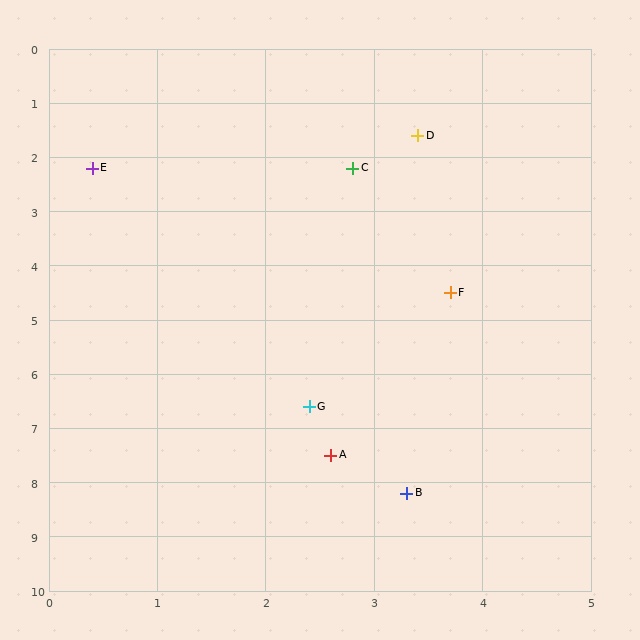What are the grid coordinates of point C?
Point C is at approximately (2.8, 2.2).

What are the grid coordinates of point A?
Point A is at approximately (2.6, 7.5).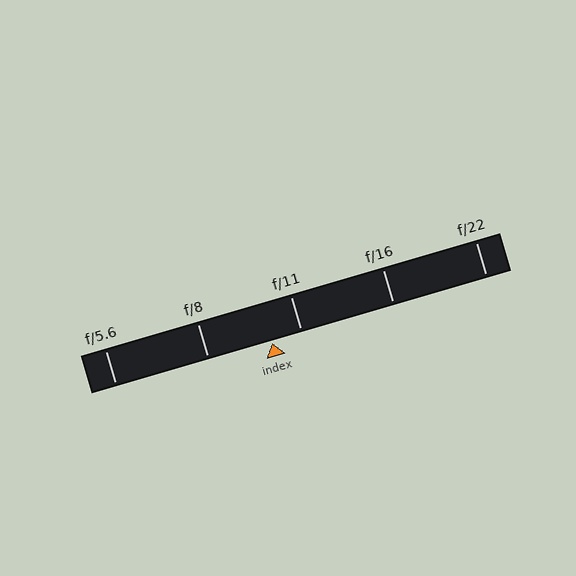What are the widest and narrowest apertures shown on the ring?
The widest aperture shown is f/5.6 and the narrowest is f/22.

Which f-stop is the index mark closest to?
The index mark is closest to f/11.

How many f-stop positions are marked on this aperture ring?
There are 5 f-stop positions marked.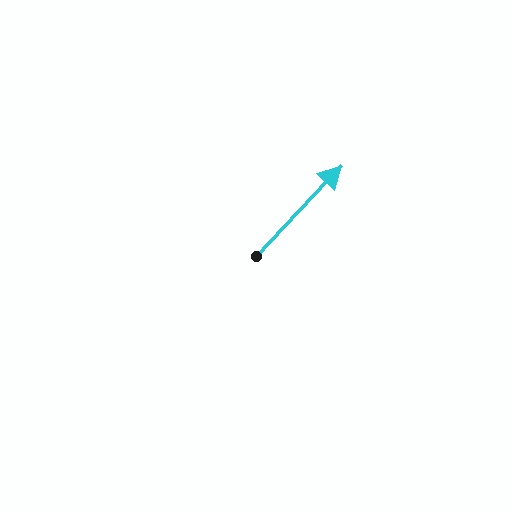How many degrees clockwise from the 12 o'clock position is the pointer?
Approximately 43 degrees.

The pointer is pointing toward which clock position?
Roughly 1 o'clock.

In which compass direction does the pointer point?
Northeast.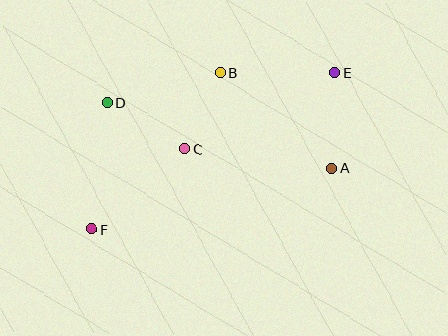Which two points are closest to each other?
Points B and C are closest to each other.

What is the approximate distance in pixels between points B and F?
The distance between B and F is approximately 203 pixels.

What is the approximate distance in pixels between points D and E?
The distance between D and E is approximately 229 pixels.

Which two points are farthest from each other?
Points E and F are farthest from each other.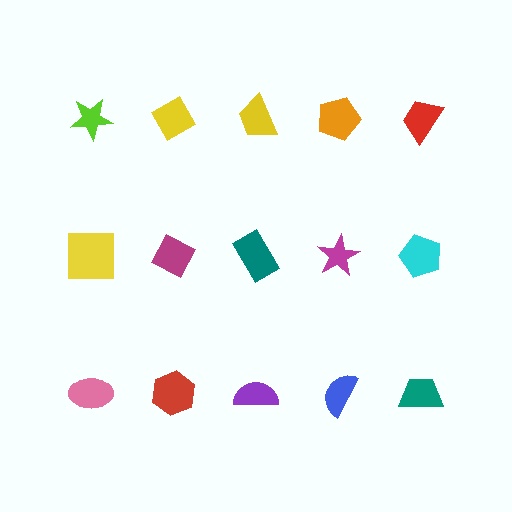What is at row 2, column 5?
A cyan pentagon.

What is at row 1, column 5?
A red trapezoid.